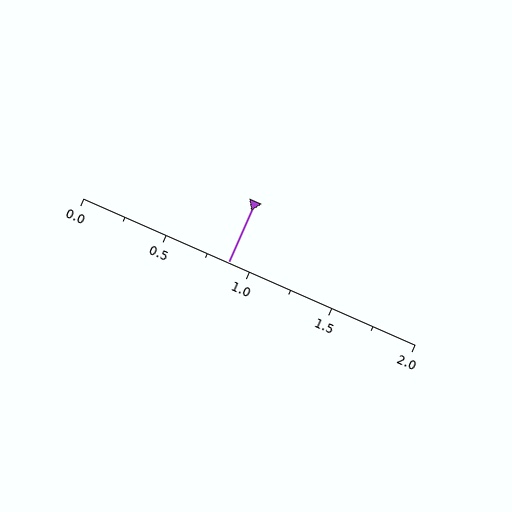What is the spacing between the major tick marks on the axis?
The major ticks are spaced 0.5 apart.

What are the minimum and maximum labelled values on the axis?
The axis runs from 0.0 to 2.0.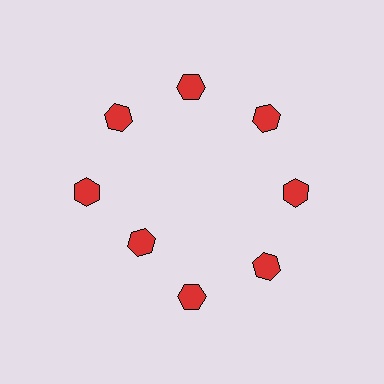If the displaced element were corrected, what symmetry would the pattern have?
It would have 8-fold rotational symmetry — the pattern would map onto itself every 45 degrees.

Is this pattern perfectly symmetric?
No. The 8 red hexagons are arranged in a ring, but one element near the 8 o'clock position is pulled inward toward the center, breaking the 8-fold rotational symmetry.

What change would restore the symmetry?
The symmetry would be restored by moving it outward, back onto the ring so that all 8 hexagons sit at equal angles and equal distance from the center.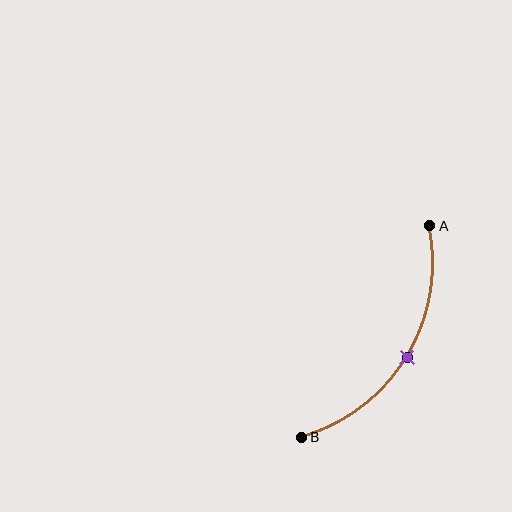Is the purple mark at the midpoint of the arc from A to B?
Yes. The purple mark lies on the arc at equal arc-length from both A and B — it is the arc midpoint.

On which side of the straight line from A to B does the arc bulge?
The arc bulges to the right of the straight line connecting A and B.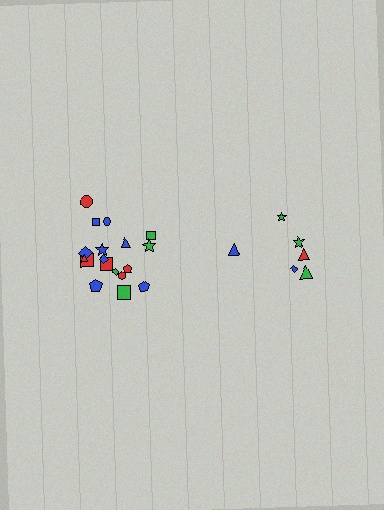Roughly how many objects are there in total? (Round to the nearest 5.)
Roughly 25 objects in total.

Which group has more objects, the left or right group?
The left group.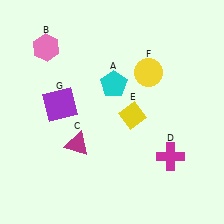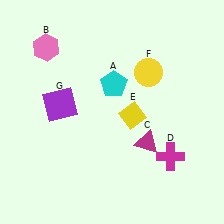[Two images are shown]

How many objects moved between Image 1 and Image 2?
1 object moved between the two images.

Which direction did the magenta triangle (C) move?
The magenta triangle (C) moved right.